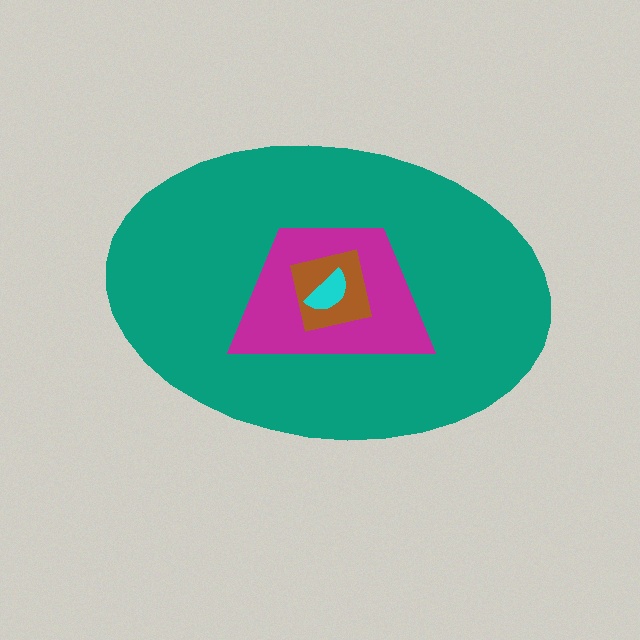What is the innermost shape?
The cyan semicircle.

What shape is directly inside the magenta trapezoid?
The brown square.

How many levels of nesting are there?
4.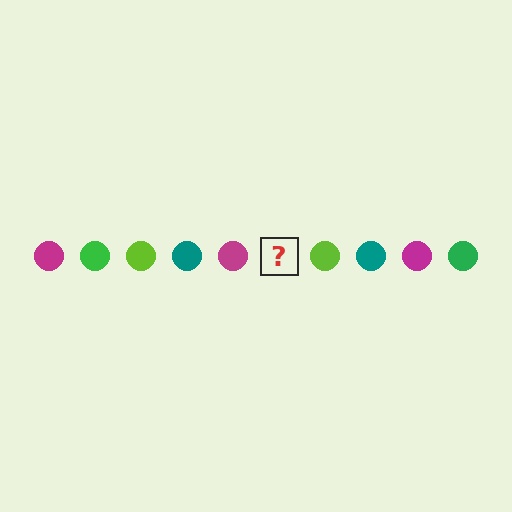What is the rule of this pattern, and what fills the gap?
The rule is that the pattern cycles through magenta, green, lime, teal circles. The gap should be filled with a green circle.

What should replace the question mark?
The question mark should be replaced with a green circle.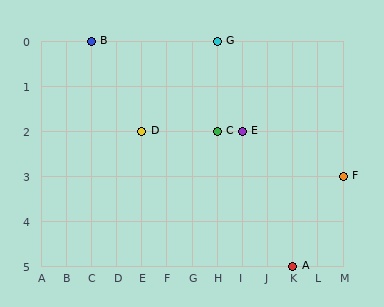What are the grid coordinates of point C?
Point C is at grid coordinates (H, 2).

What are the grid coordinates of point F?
Point F is at grid coordinates (M, 3).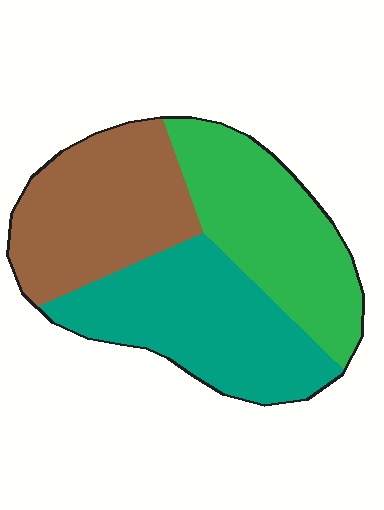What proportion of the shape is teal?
Teal covers 36% of the shape.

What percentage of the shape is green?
Green takes up about one third (1/3) of the shape.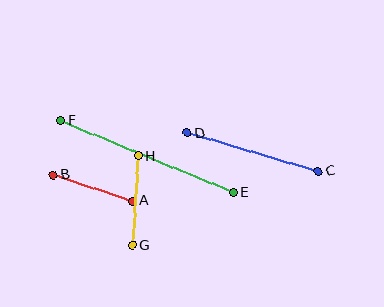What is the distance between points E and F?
The distance is approximately 187 pixels.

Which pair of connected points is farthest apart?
Points E and F are farthest apart.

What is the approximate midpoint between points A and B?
The midpoint is at approximately (93, 188) pixels.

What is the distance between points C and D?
The distance is approximately 136 pixels.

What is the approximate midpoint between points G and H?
The midpoint is at approximately (135, 201) pixels.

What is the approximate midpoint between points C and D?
The midpoint is at approximately (253, 152) pixels.